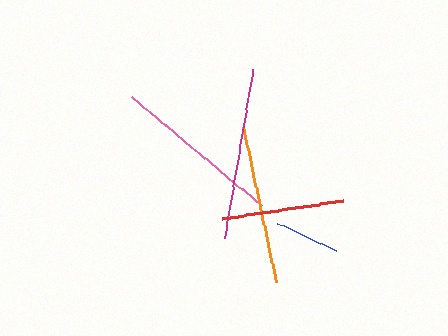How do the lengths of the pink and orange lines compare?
The pink and orange lines are approximately the same length.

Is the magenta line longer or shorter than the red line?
The magenta line is longer than the red line.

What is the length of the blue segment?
The blue segment is approximately 64 pixels long.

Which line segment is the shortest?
The blue line is the shortest at approximately 64 pixels.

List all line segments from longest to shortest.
From longest to shortest: magenta, pink, orange, red, blue.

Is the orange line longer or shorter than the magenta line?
The magenta line is longer than the orange line.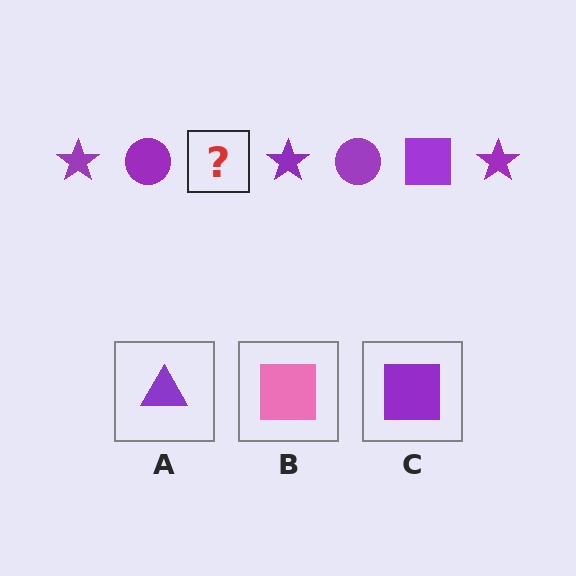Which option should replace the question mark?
Option C.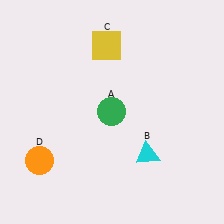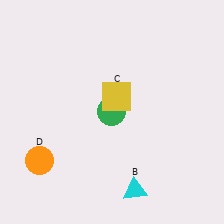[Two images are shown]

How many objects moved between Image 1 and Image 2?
2 objects moved between the two images.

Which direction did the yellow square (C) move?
The yellow square (C) moved down.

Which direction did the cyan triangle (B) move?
The cyan triangle (B) moved down.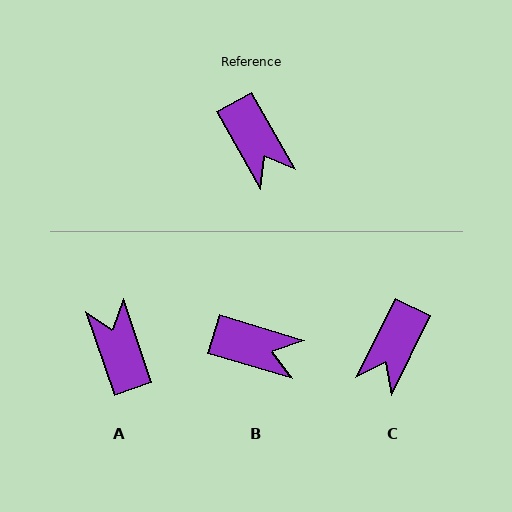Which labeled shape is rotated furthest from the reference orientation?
A, about 170 degrees away.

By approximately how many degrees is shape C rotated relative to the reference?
Approximately 56 degrees clockwise.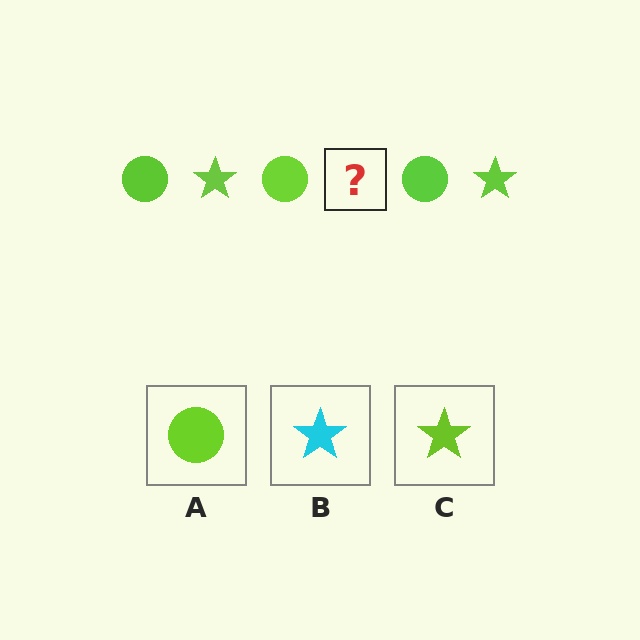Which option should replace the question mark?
Option C.